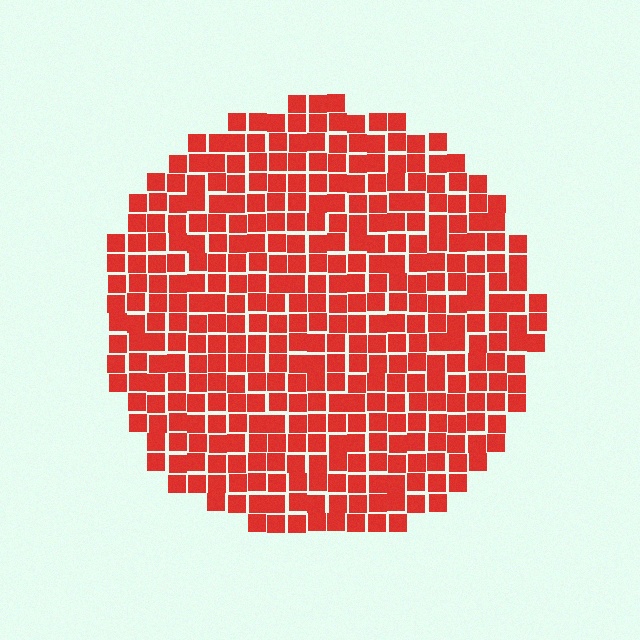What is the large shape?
The large shape is a circle.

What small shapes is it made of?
It is made of small squares.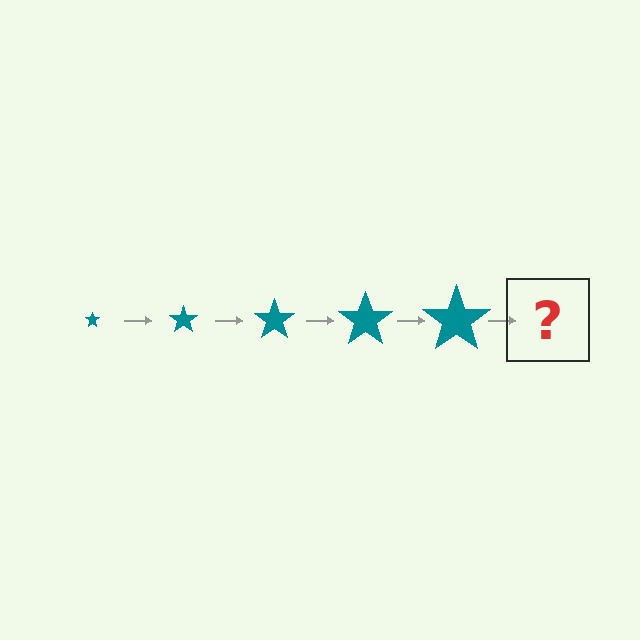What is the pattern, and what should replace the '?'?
The pattern is that the star gets progressively larger each step. The '?' should be a teal star, larger than the previous one.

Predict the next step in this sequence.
The next step is a teal star, larger than the previous one.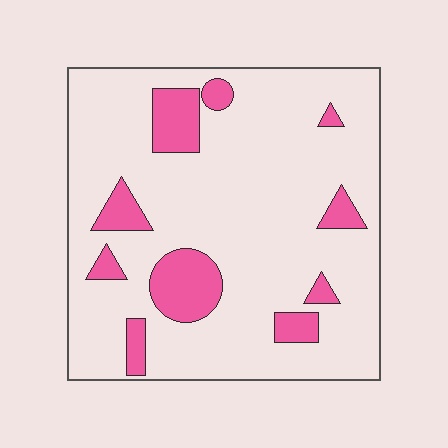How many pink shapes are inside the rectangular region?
10.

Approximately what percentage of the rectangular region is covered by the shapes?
Approximately 15%.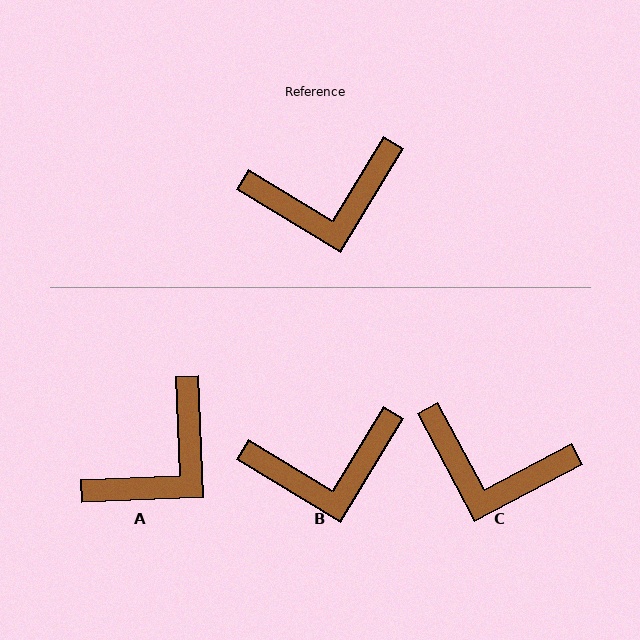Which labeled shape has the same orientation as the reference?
B.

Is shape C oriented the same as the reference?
No, it is off by about 31 degrees.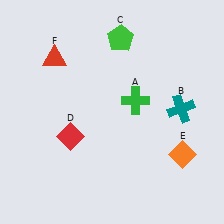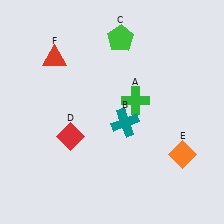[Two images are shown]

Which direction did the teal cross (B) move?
The teal cross (B) moved left.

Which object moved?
The teal cross (B) moved left.